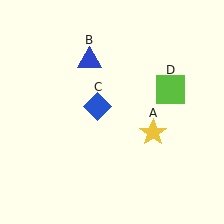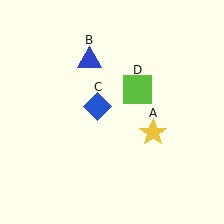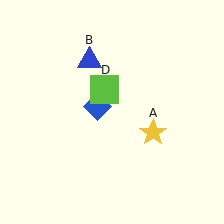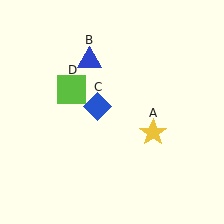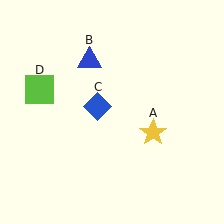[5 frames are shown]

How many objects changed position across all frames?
1 object changed position: lime square (object D).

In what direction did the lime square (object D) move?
The lime square (object D) moved left.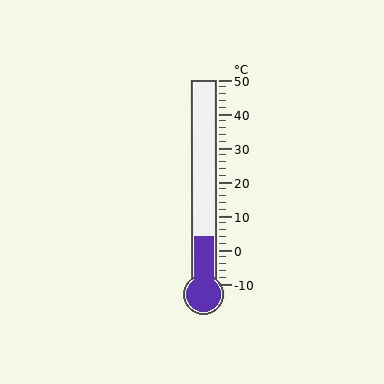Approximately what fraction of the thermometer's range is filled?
The thermometer is filled to approximately 25% of its range.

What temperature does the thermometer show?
The thermometer shows approximately 4°C.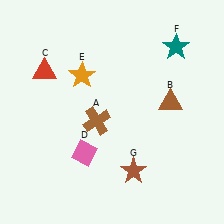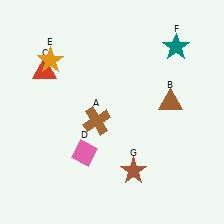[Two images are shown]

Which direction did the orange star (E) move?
The orange star (E) moved left.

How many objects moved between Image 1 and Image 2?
1 object moved between the two images.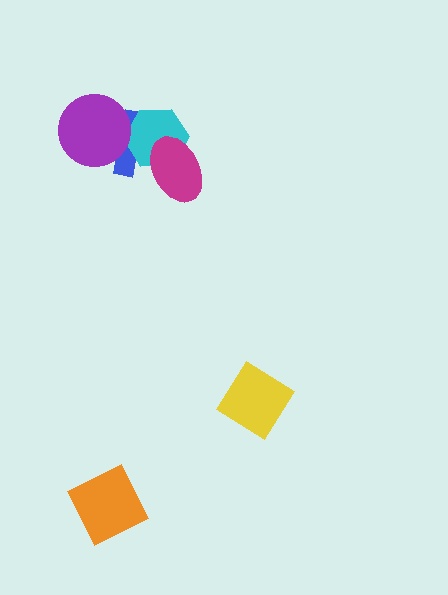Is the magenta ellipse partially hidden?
No, no other shape covers it.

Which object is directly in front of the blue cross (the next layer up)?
The cyan hexagon is directly in front of the blue cross.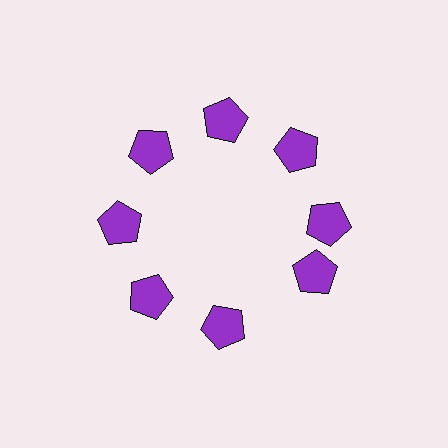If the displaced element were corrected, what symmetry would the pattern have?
It would have 8-fold rotational symmetry — the pattern would map onto itself every 45 degrees.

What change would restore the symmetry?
The symmetry would be restored by rotating it back into even spacing with its neighbors so that all 8 pentagons sit at equal angles and equal distance from the center.